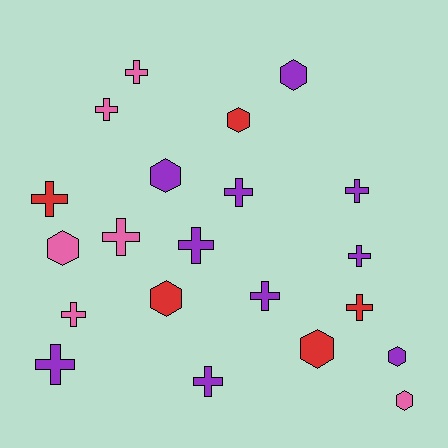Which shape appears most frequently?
Cross, with 13 objects.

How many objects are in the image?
There are 21 objects.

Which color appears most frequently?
Purple, with 10 objects.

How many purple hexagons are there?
There are 3 purple hexagons.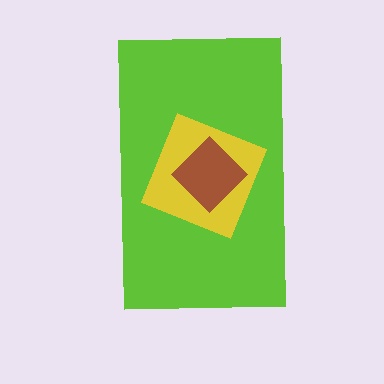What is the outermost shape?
The lime rectangle.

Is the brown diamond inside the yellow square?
Yes.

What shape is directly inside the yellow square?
The brown diamond.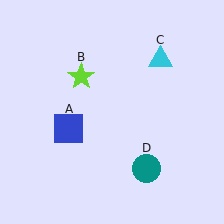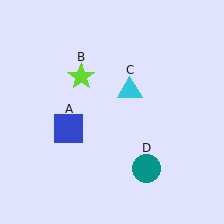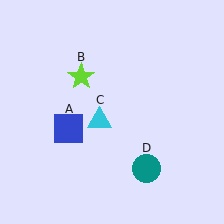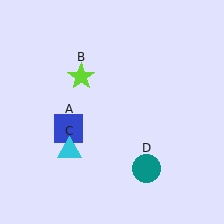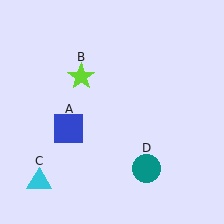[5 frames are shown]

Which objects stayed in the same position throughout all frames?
Blue square (object A) and lime star (object B) and teal circle (object D) remained stationary.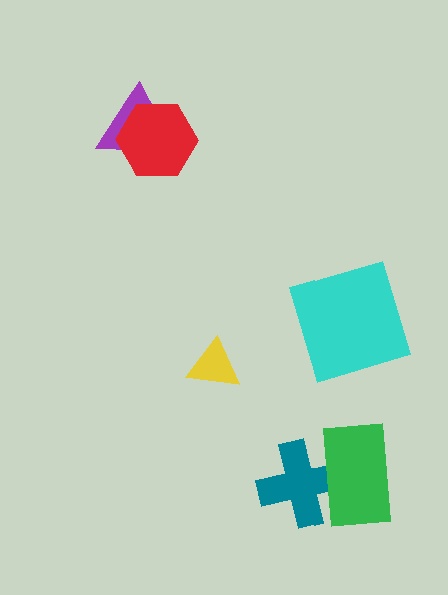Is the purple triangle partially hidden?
Yes, it is partially covered by another shape.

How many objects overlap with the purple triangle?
1 object overlaps with the purple triangle.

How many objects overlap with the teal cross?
1 object overlaps with the teal cross.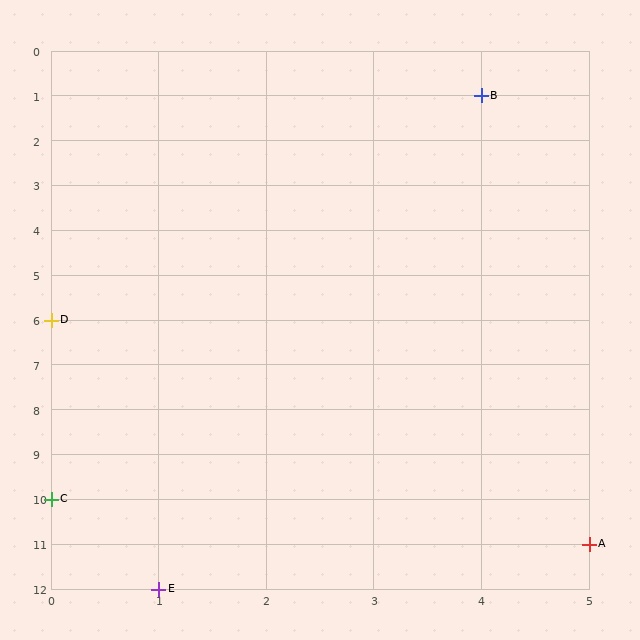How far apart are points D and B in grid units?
Points D and B are 4 columns and 5 rows apart (about 6.4 grid units diagonally).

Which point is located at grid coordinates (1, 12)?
Point E is at (1, 12).